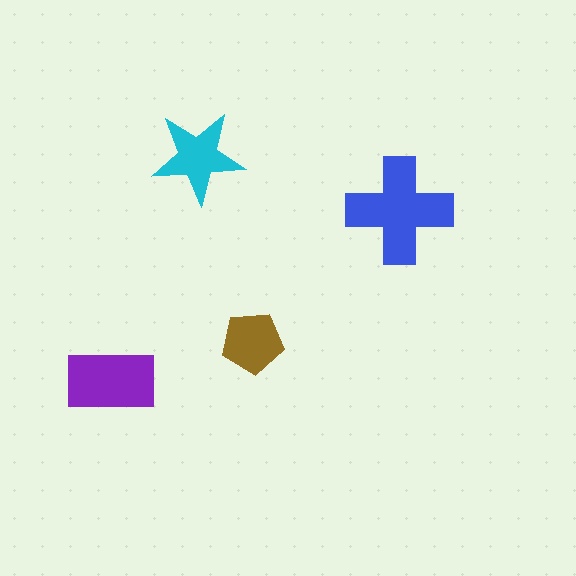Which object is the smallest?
The brown pentagon.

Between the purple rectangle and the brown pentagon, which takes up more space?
The purple rectangle.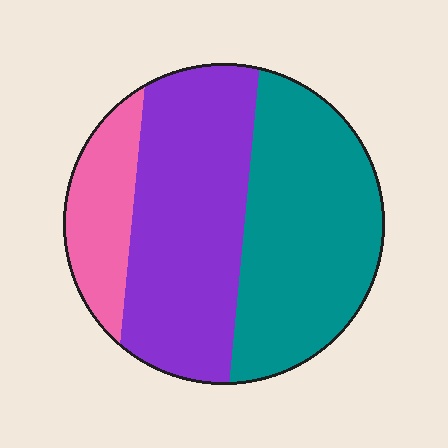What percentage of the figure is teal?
Teal takes up about two fifths (2/5) of the figure.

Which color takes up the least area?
Pink, at roughly 15%.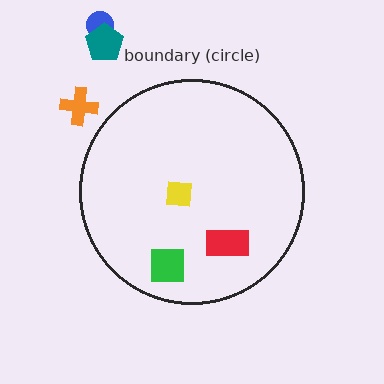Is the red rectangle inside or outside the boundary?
Inside.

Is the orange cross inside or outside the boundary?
Outside.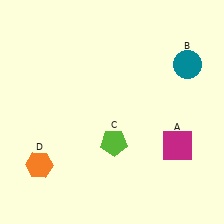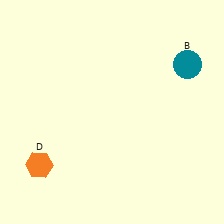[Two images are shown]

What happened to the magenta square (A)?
The magenta square (A) was removed in Image 2. It was in the bottom-right area of Image 1.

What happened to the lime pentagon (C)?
The lime pentagon (C) was removed in Image 2. It was in the bottom-right area of Image 1.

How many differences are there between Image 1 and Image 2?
There are 2 differences between the two images.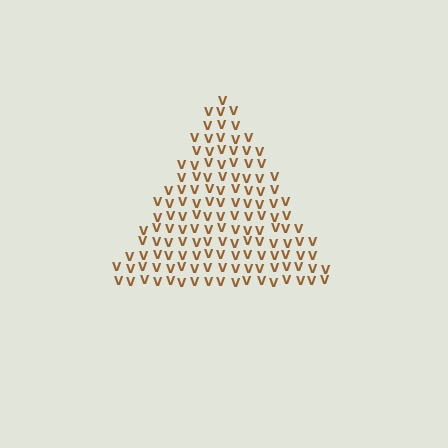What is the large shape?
The large shape is a triangle.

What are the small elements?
The small elements are letter V's.